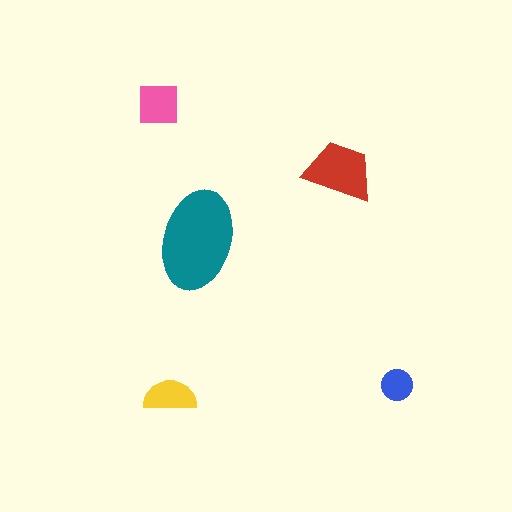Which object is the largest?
The teal ellipse.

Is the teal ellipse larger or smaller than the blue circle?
Larger.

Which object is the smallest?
The blue circle.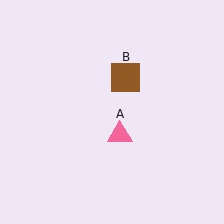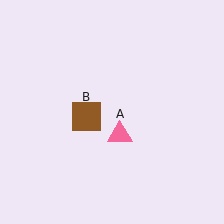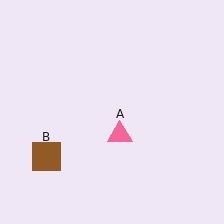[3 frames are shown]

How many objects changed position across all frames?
1 object changed position: brown square (object B).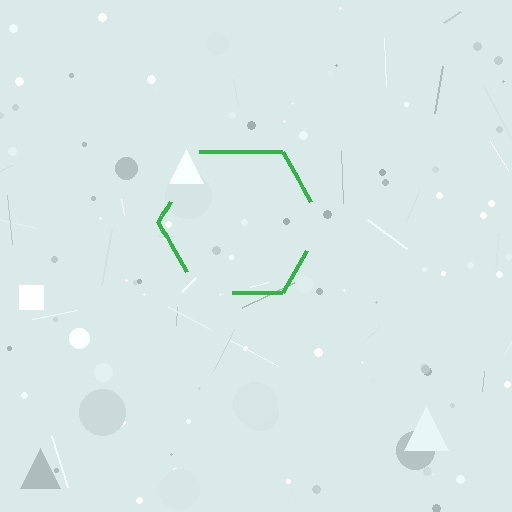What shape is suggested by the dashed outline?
The dashed outline suggests a hexagon.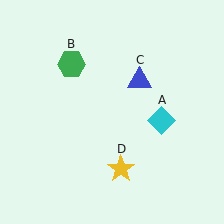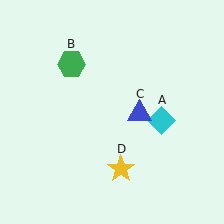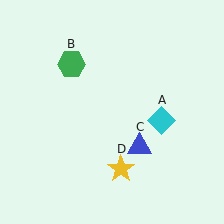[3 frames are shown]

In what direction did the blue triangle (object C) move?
The blue triangle (object C) moved down.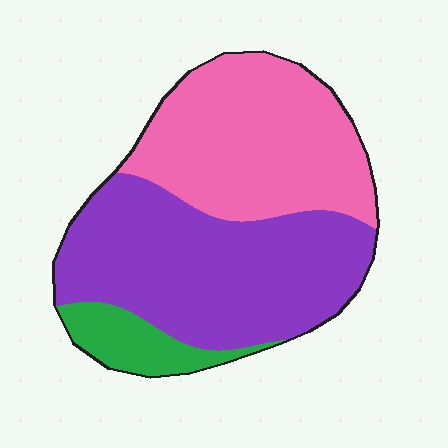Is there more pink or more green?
Pink.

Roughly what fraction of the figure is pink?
Pink takes up about two fifths (2/5) of the figure.